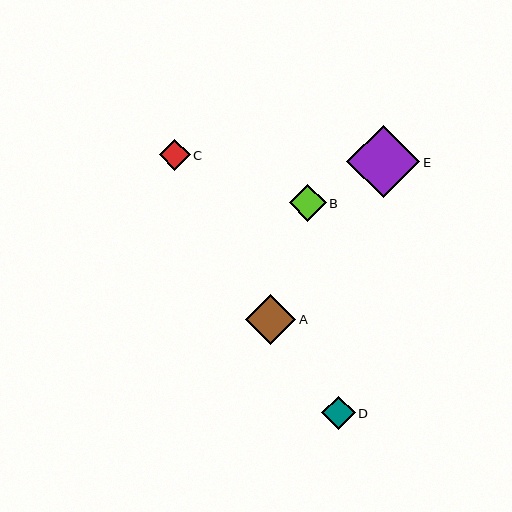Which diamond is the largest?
Diamond E is the largest with a size of approximately 73 pixels.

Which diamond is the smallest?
Diamond C is the smallest with a size of approximately 30 pixels.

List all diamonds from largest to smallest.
From largest to smallest: E, A, B, D, C.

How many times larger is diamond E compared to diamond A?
Diamond E is approximately 1.4 times the size of diamond A.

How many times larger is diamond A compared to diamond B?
Diamond A is approximately 1.4 times the size of diamond B.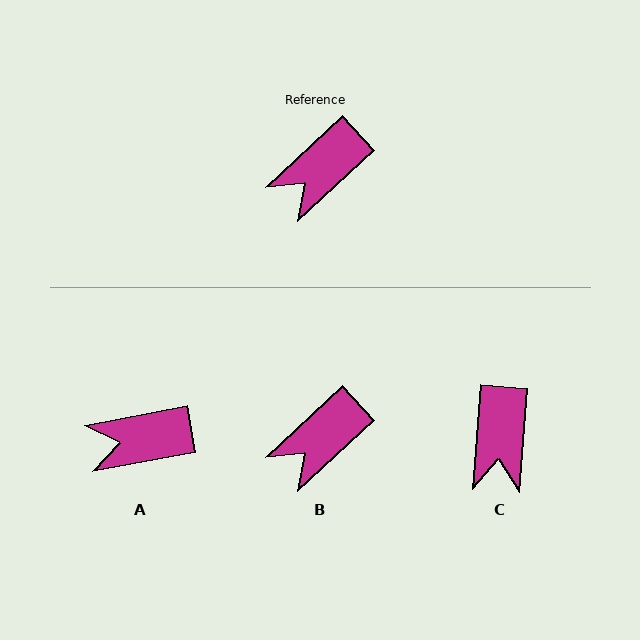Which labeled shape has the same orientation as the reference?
B.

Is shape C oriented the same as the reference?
No, it is off by about 43 degrees.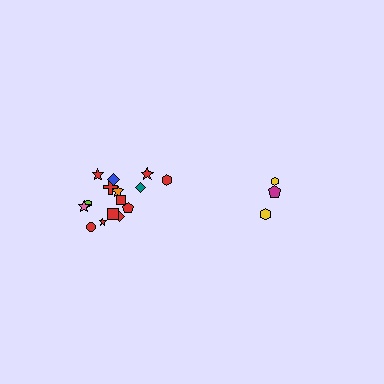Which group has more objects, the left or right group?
The left group.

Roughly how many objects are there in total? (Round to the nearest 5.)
Roughly 20 objects in total.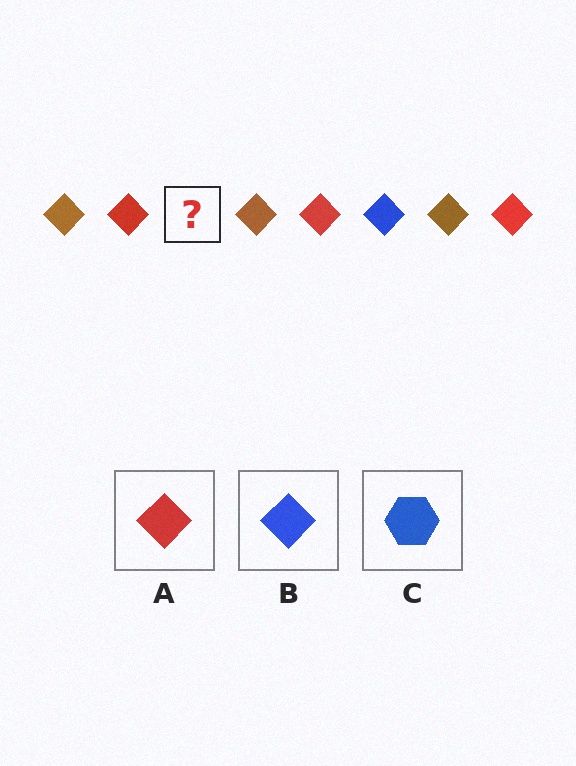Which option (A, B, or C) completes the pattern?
B.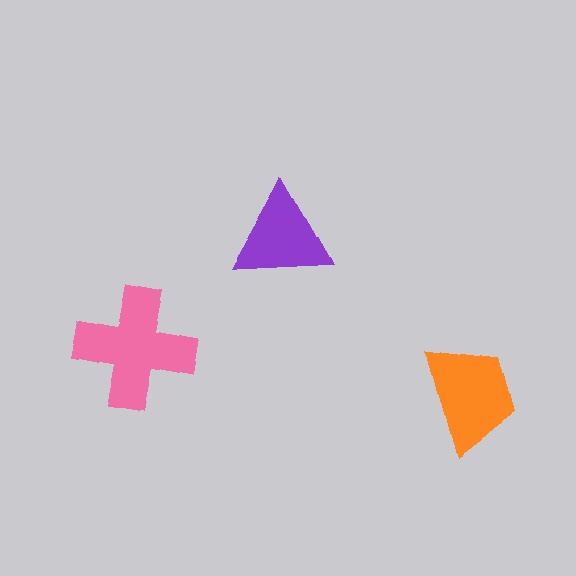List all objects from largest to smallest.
The pink cross, the orange trapezoid, the purple triangle.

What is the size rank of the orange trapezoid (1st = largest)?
2nd.